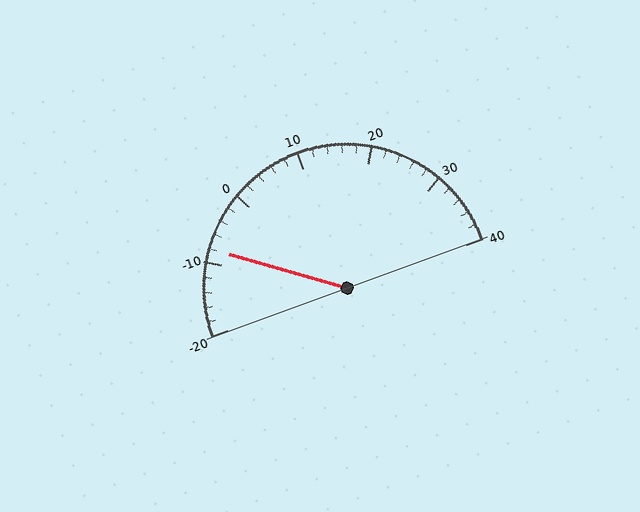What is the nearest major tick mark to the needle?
The nearest major tick mark is -10.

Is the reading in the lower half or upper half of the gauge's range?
The reading is in the lower half of the range (-20 to 40).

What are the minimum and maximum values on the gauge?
The gauge ranges from -20 to 40.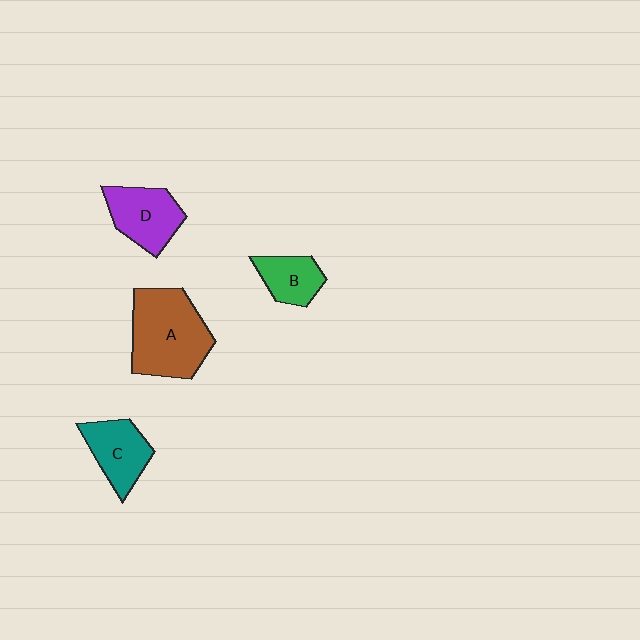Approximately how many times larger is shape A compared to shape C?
Approximately 1.7 times.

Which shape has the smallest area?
Shape B (green).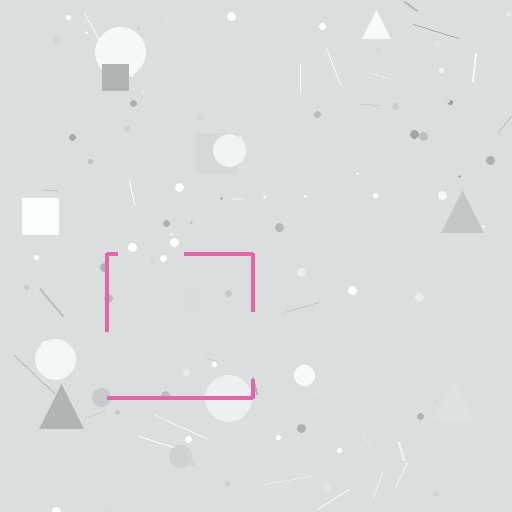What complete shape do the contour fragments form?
The contour fragments form a square.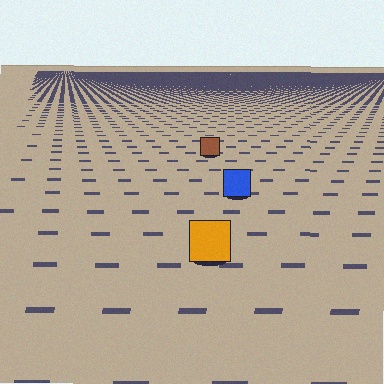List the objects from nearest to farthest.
From nearest to farthest: the orange square, the blue square, the brown square.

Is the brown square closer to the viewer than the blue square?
No. The blue square is closer — you can tell from the texture gradient: the ground texture is coarser near it.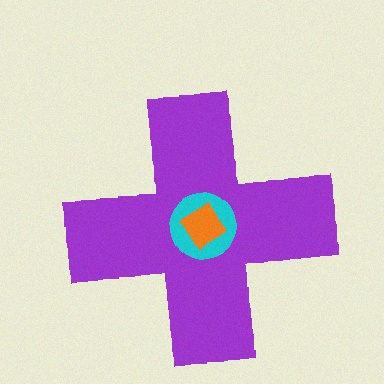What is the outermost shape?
The purple cross.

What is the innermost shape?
The orange diamond.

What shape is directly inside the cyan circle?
The orange diamond.